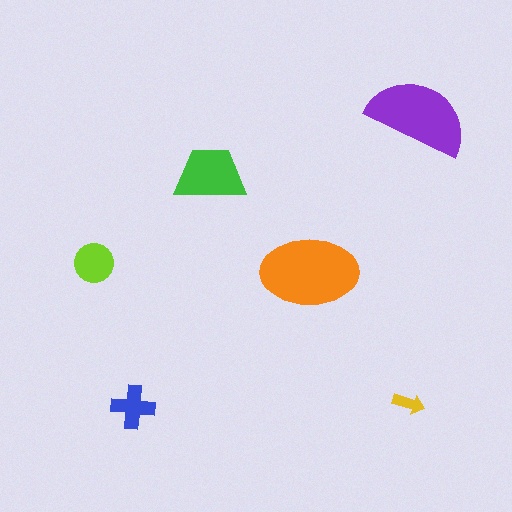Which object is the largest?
The orange ellipse.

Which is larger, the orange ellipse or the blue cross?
The orange ellipse.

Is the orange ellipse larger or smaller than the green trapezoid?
Larger.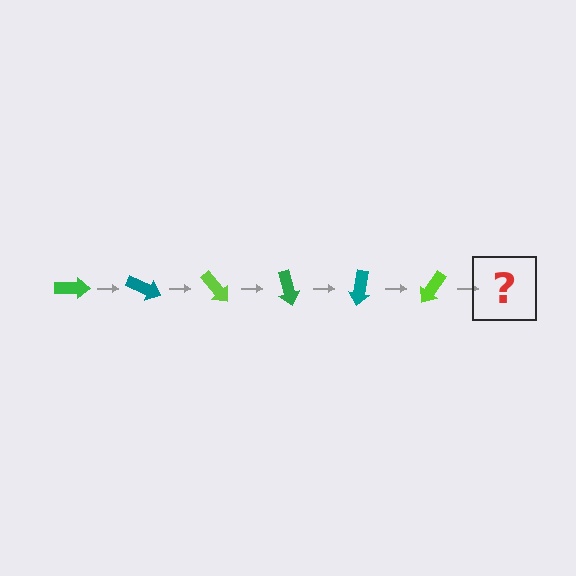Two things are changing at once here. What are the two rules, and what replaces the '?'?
The two rules are that it rotates 25 degrees each step and the color cycles through green, teal, and lime. The '?' should be a green arrow, rotated 150 degrees from the start.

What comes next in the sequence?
The next element should be a green arrow, rotated 150 degrees from the start.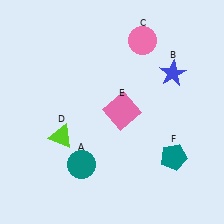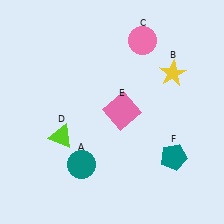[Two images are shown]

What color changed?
The star (B) changed from blue in Image 1 to yellow in Image 2.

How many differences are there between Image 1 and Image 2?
There is 1 difference between the two images.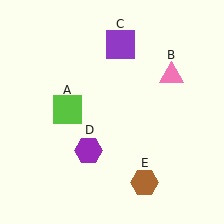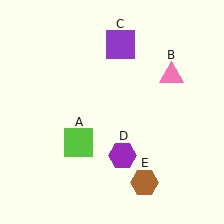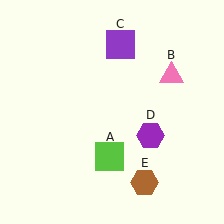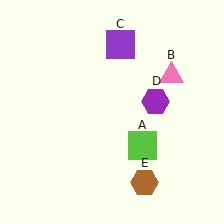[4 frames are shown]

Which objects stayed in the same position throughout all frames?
Pink triangle (object B) and purple square (object C) and brown hexagon (object E) remained stationary.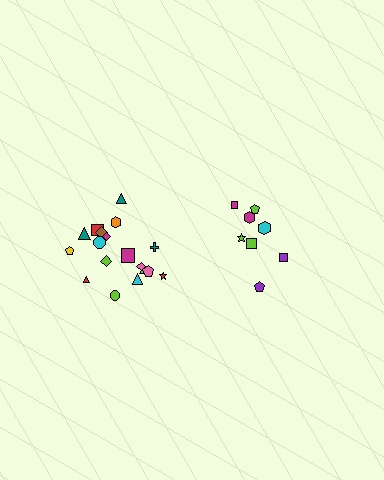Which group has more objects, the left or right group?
The left group.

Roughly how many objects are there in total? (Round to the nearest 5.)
Roughly 25 objects in total.